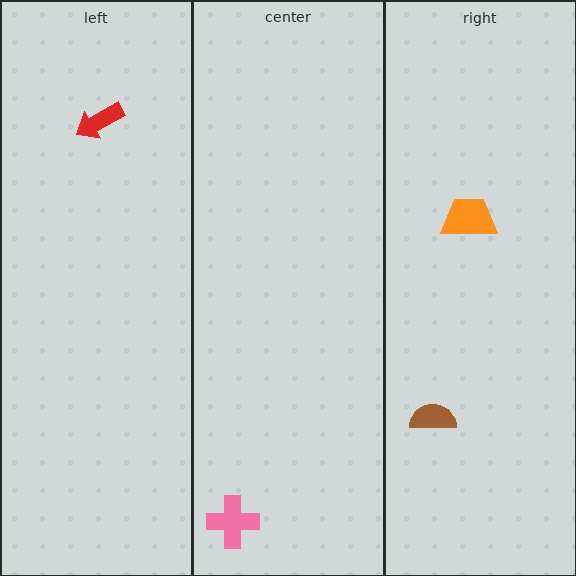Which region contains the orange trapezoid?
The right region.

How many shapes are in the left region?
1.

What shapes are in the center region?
The pink cross.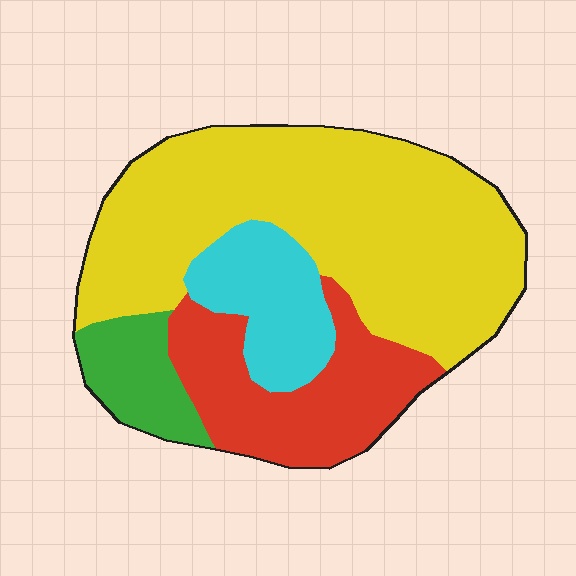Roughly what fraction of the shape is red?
Red takes up less than a quarter of the shape.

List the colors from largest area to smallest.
From largest to smallest: yellow, red, cyan, green.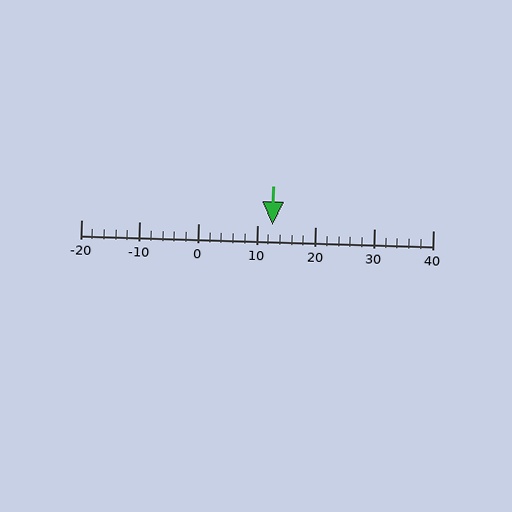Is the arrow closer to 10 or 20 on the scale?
The arrow is closer to 10.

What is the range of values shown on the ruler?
The ruler shows values from -20 to 40.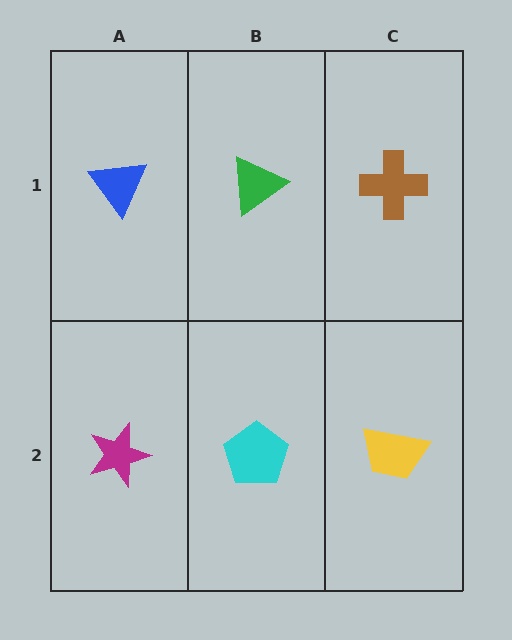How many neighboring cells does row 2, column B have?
3.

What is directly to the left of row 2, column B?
A magenta star.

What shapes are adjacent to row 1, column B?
A cyan pentagon (row 2, column B), a blue triangle (row 1, column A), a brown cross (row 1, column C).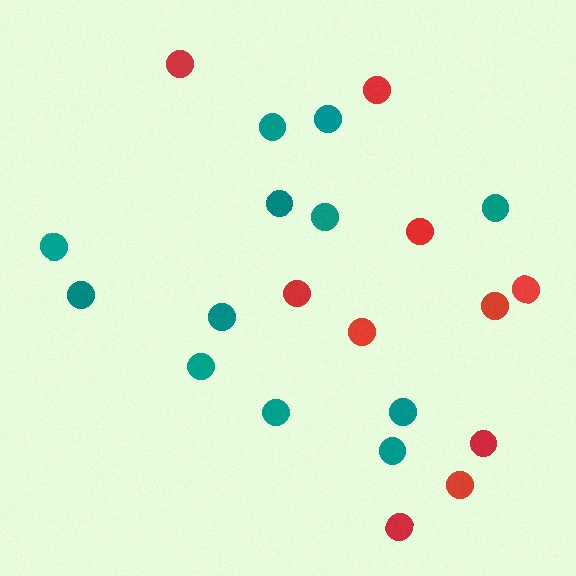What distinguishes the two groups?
There are 2 groups: one group of teal circles (12) and one group of red circles (10).